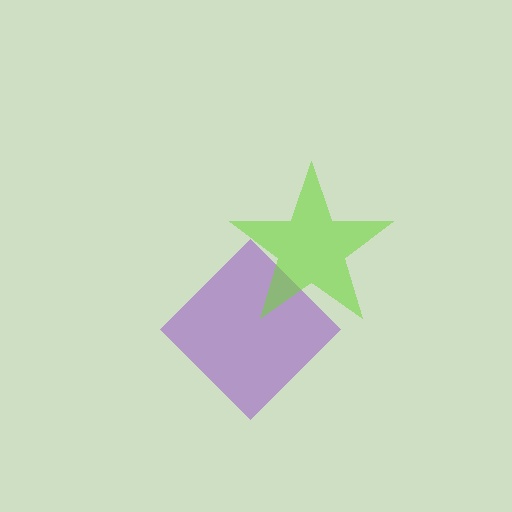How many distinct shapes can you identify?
There are 2 distinct shapes: a purple diamond, a lime star.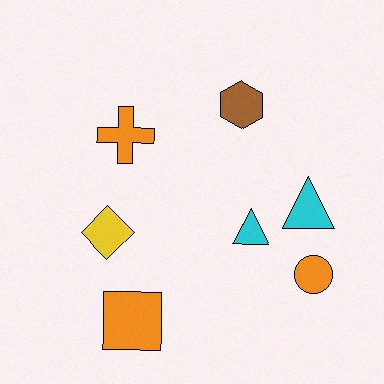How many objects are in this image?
There are 7 objects.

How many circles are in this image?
There is 1 circle.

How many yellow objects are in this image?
There is 1 yellow object.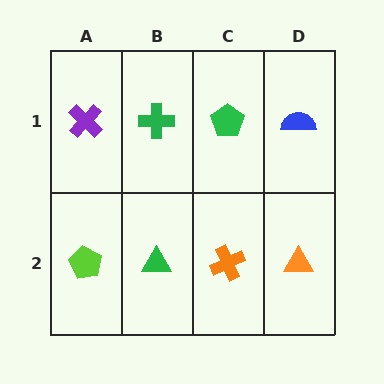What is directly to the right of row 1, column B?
A green pentagon.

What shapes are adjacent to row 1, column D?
An orange triangle (row 2, column D), a green pentagon (row 1, column C).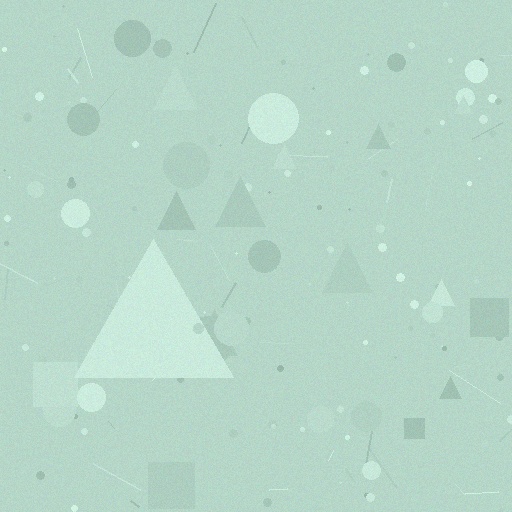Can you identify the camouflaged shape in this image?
The camouflaged shape is a triangle.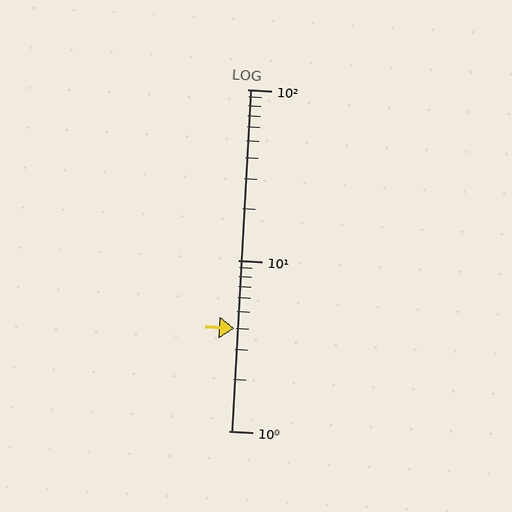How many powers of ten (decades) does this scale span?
The scale spans 2 decades, from 1 to 100.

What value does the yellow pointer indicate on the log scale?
The pointer indicates approximately 4.